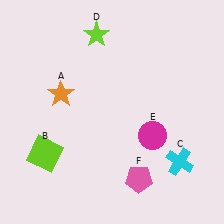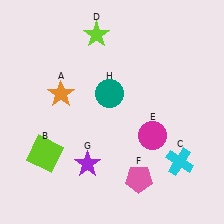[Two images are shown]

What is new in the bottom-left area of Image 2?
A purple star (G) was added in the bottom-left area of Image 2.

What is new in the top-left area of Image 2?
A teal circle (H) was added in the top-left area of Image 2.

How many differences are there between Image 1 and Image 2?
There are 2 differences between the two images.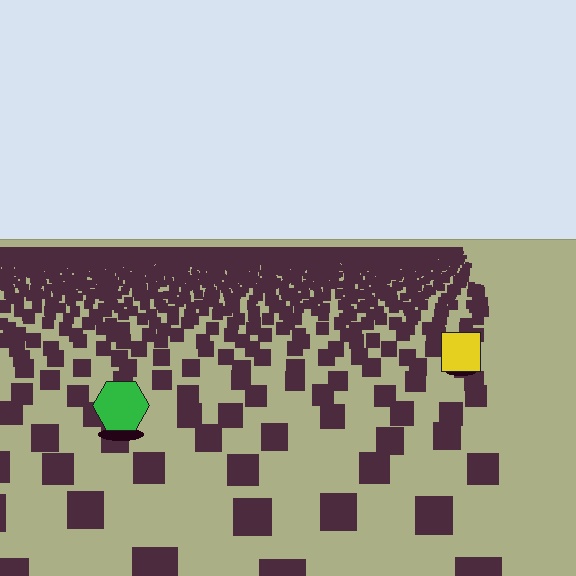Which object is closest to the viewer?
The green hexagon is closest. The texture marks near it are larger and more spread out.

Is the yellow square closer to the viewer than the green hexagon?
No. The green hexagon is closer — you can tell from the texture gradient: the ground texture is coarser near it.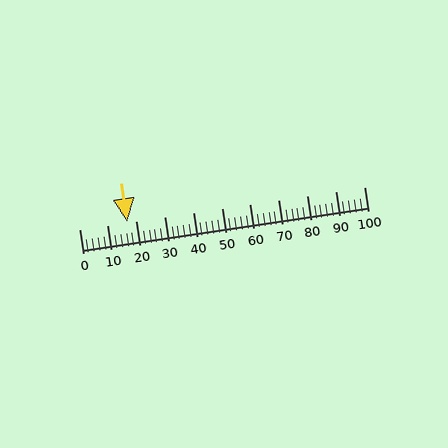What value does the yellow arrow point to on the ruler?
The yellow arrow points to approximately 17.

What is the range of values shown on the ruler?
The ruler shows values from 0 to 100.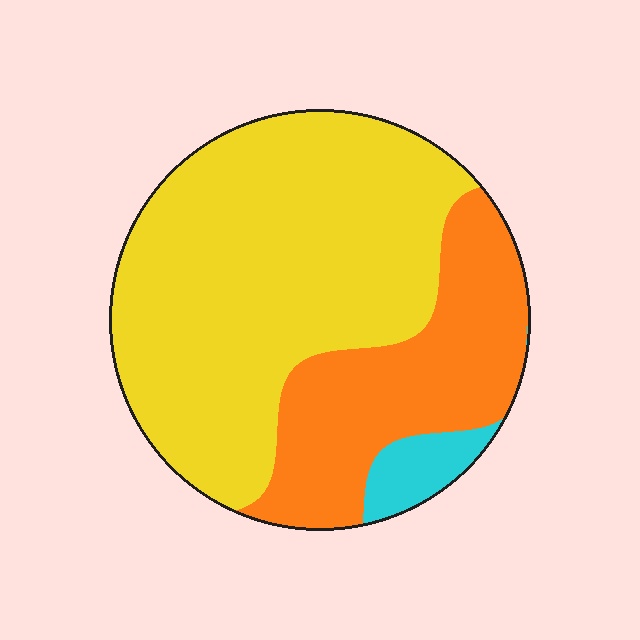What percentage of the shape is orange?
Orange covers 30% of the shape.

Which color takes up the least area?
Cyan, at roughly 5%.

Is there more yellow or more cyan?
Yellow.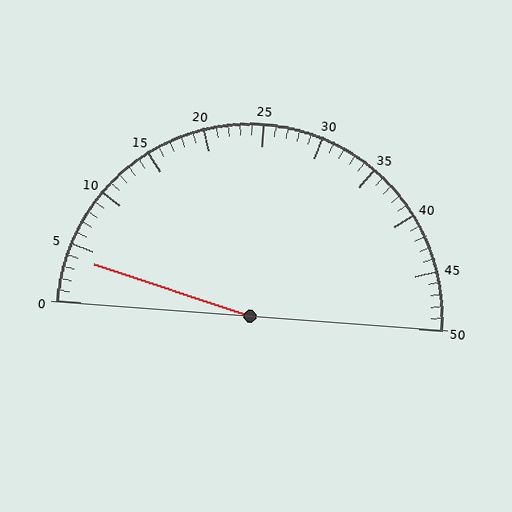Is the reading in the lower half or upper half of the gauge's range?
The reading is in the lower half of the range (0 to 50).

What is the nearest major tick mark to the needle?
The nearest major tick mark is 5.